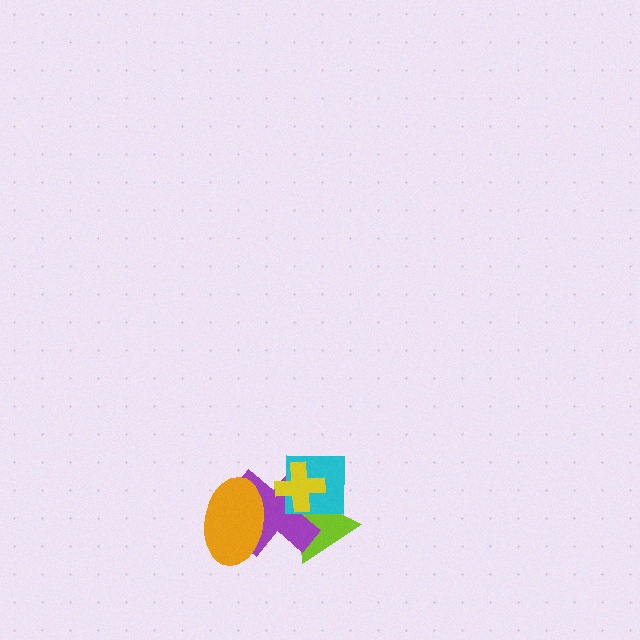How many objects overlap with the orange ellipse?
1 object overlaps with the orange ellipse.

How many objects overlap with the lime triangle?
3 objects overlap with the lime triangle.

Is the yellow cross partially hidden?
No, no other shape covers it.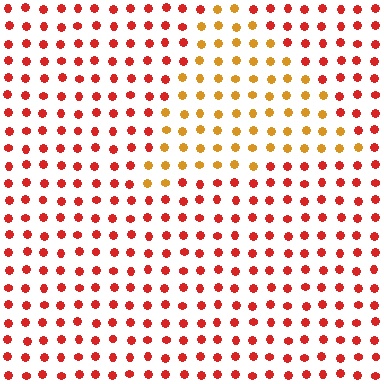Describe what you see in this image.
The image is filled with small red elements in a uniform arrangement. A triangle-shaped region is visible where the elements are tinted to a slightly different hue, forming a subtle color boundary.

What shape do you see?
I see a triangle.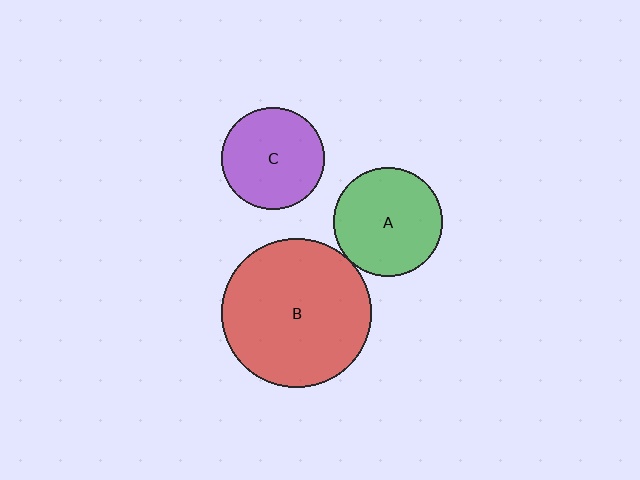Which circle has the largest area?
Circle B (red).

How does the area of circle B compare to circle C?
Approximately 2.1 times.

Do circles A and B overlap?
Yes.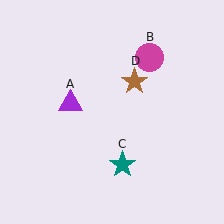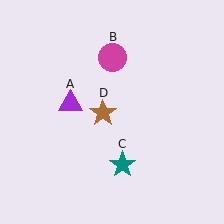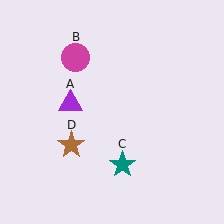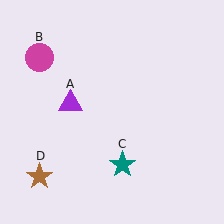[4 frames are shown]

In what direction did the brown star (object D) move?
The brown star (object D) moved down and to the left.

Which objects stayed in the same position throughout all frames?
Purple triangle (object A) and teal star (object C) remained stationary.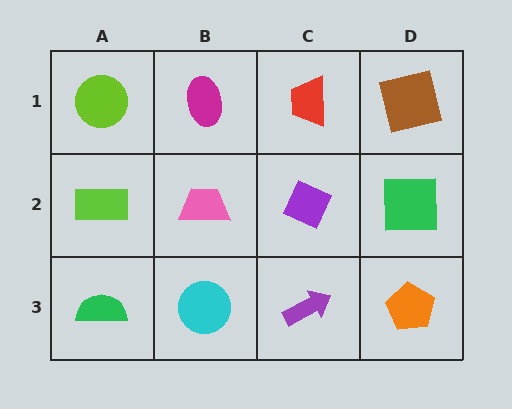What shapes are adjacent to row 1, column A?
A lime rectangle (row 2, column A), a magenta ellipse (row 1, column B).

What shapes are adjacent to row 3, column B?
A pink trapezoid (row 2, column B), a green semicircle (row 3, column A), a purple arrow (row 3, column C).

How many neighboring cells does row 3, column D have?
2.